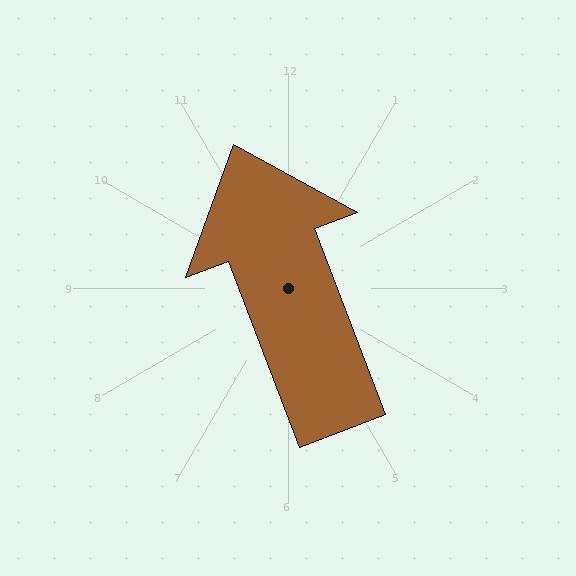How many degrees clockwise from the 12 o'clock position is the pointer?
Approximately 339 degrees.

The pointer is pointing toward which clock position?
Roughly 11 o'clock.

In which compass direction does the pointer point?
North.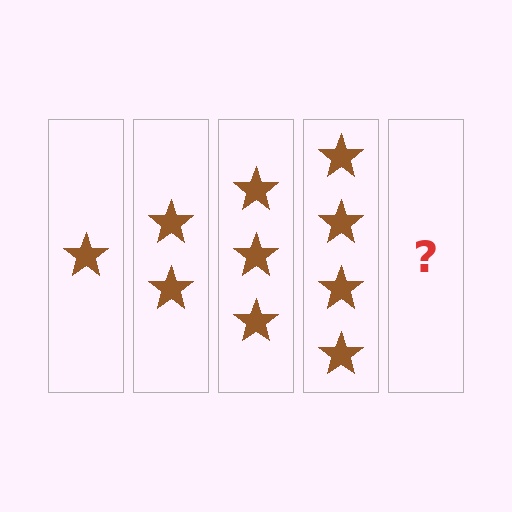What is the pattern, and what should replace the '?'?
The pattern is that each step adds one more star. The '?' should be 5 stars.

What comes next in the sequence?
The next element should be 5 stars.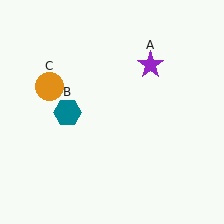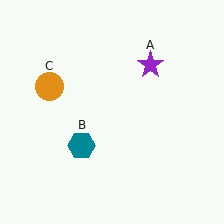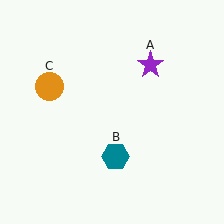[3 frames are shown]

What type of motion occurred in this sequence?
The teal hexagon (object B) rotated counterclockwise around the center of the scene.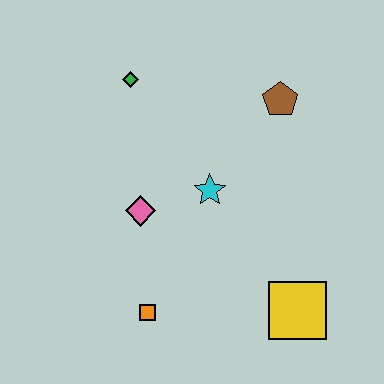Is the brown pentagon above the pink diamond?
Yes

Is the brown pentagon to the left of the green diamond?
No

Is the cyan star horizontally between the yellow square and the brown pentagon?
No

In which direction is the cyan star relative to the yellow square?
The cyan star is above the yellow square.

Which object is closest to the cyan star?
The pink diamond is closest to the cyan star.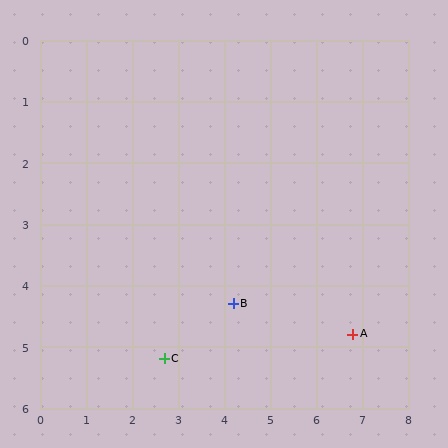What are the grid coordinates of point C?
Point C is at approximately (2.7, 5.2).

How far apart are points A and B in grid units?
Points A and B are about 2.6 grid units apart.